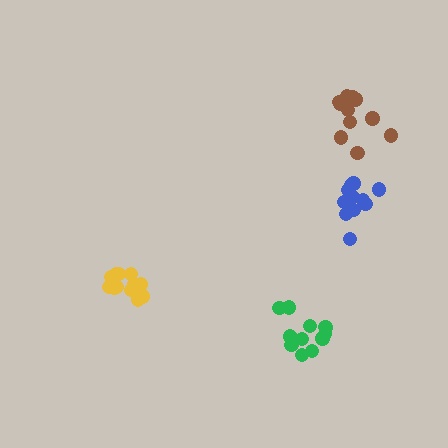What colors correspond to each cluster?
The clusters are colored: yellow, green, blue, brown.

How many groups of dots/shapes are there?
There are 4 groups.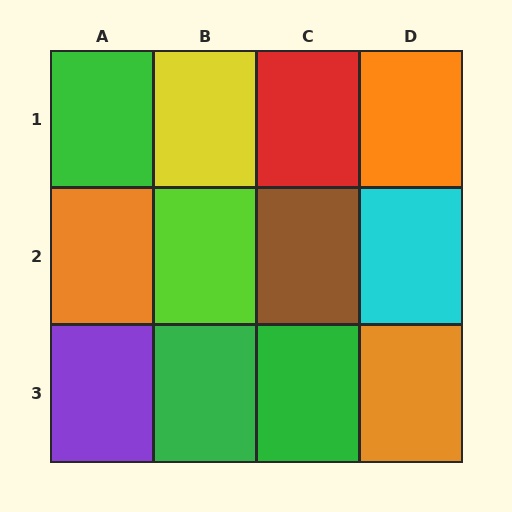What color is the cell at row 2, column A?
Orange.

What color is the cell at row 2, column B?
Lime.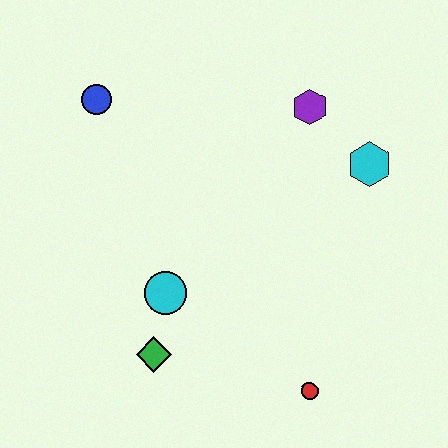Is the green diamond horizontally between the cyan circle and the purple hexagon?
No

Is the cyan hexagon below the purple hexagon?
Yes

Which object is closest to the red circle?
The green diamond is closest to the red circle.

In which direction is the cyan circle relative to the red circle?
The cyan circle is to the left of the red circle.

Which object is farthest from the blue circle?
The red circle is farthest from the blue circle.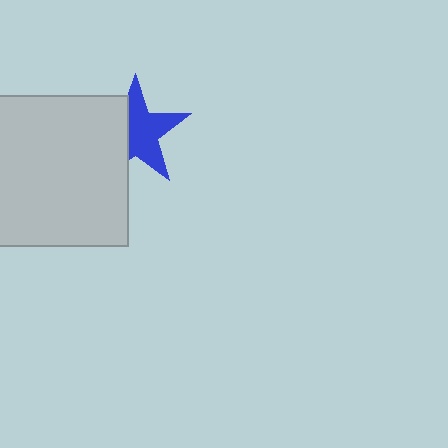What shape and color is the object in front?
The object in front is a light gray square.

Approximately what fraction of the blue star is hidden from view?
Roughly 40% of the blue star is hidden behind the light gray square.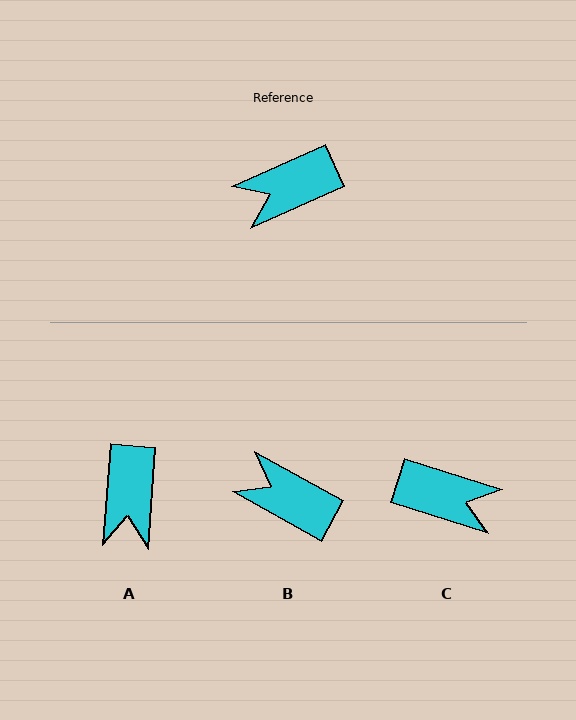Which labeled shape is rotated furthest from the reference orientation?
C, about 138 degrees away.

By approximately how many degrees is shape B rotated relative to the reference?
Approximately 53 degrees clockwise.